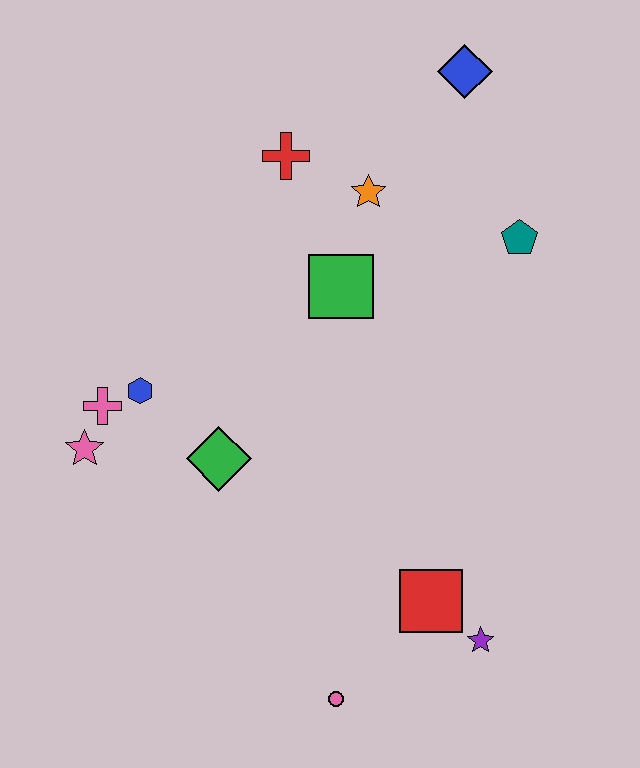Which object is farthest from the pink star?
The blue diamond is farthest from the pink star.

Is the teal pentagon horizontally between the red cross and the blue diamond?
No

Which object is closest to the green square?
The orange star is closest to the green square.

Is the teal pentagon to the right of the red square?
Yes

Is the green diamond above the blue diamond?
No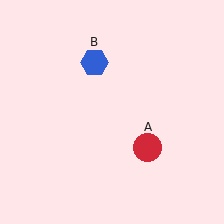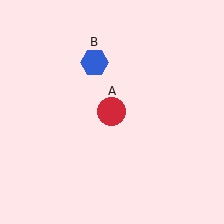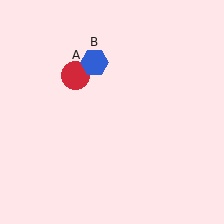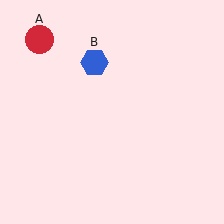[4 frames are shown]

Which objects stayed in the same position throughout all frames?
Blue hexagon (object B) remained stationary.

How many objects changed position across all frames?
1 object changed position: red circle (object A).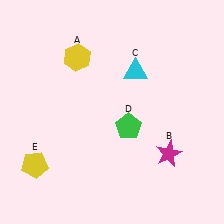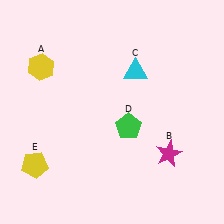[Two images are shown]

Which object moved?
The yellow hexagon (A) moved left.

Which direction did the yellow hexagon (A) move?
The yellow hexagon (A) moved left.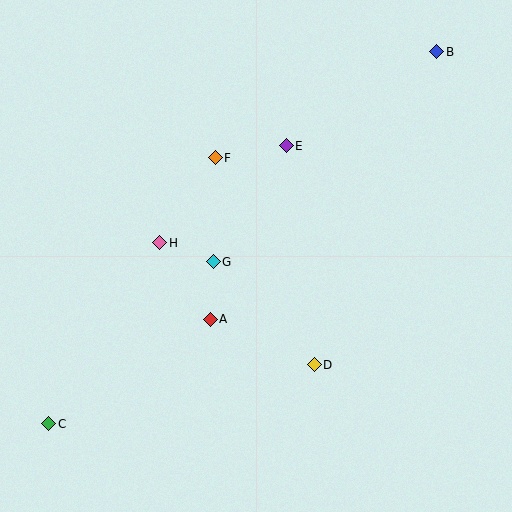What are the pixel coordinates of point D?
Point D is at (314, 365).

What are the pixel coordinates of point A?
Point A is at (210, 319).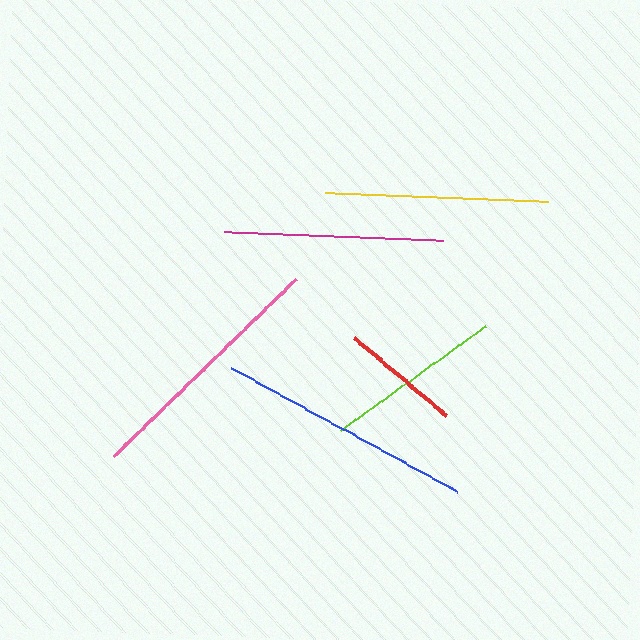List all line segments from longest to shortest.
From longest to shortest: blue, pink, yellow, magenta, lime, red.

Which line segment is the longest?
The blue line is the longest at approximately 257 pixels.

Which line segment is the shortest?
The red line is the shortest at approximately 121 pixels.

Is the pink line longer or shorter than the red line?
The pink line is longer than the red line.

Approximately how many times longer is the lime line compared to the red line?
The lime line is approximately 1.5 times the length of the red line.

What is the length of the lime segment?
The lime segment is approximately 179 pixels long.